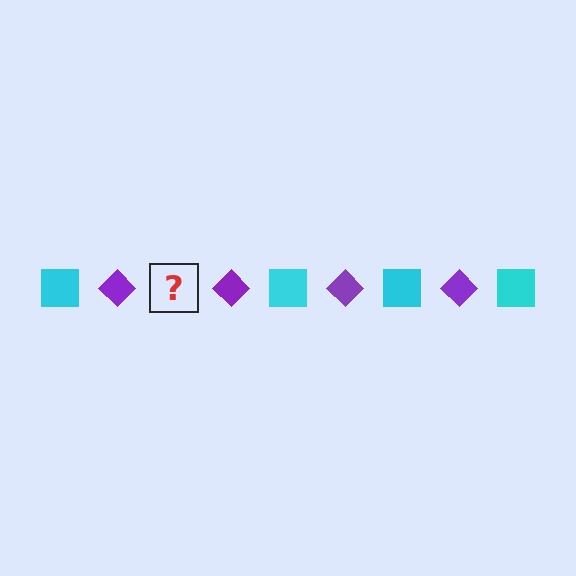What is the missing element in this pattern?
The missing element is a cyan square.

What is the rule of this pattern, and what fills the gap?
The rule is that the pattern alternates between cyan square and purple diamond. The gap should be filled with a cyan square.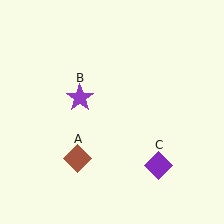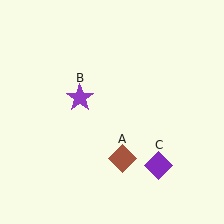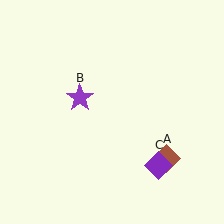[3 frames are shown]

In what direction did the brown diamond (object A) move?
The brown diamond (object A) moved right.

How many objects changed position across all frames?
1 object changed position: brown diamond (object A).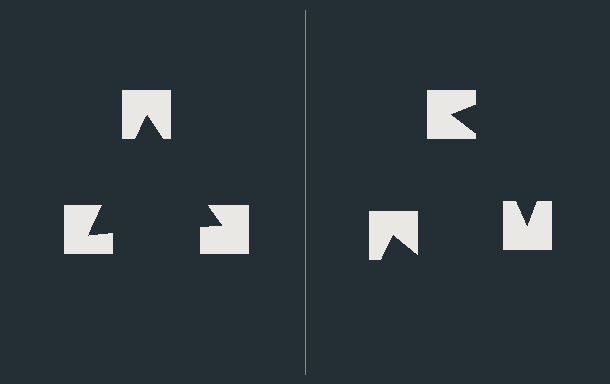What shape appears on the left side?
An illusory triangle.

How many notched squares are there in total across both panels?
6 — 3 on each side.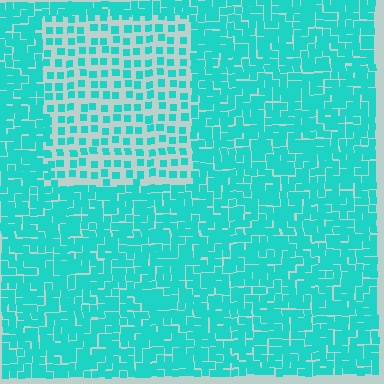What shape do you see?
I see a rectangle.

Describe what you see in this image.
The image contains small cyan elements arranged at two different densities. A rectangle-shaped region is visible where the elements are less densely packed than the surrounding area.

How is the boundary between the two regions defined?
The boundary is defined by a change in element density (approximately 2.3x ratio). All elements are the same color, size, and shape.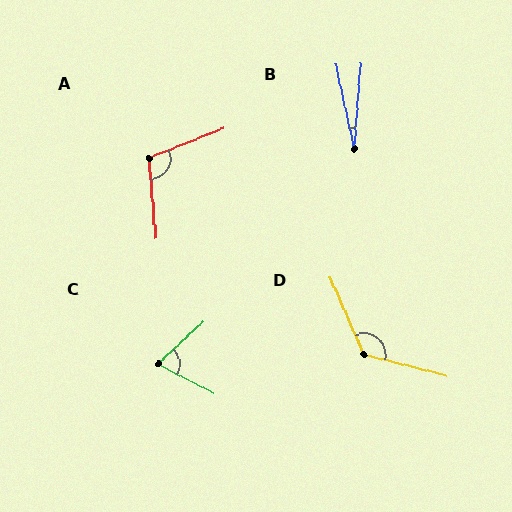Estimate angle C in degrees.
Approximately 71 degrees.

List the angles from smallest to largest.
B (16°), C (71°), A (107°), D (128°).